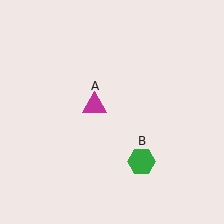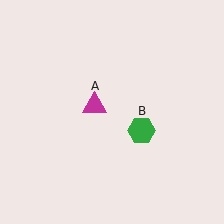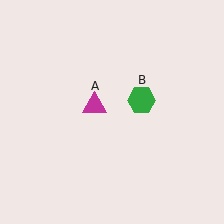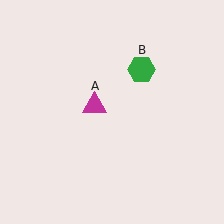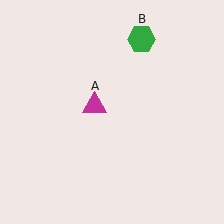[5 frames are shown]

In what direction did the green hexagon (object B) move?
The green hexagon (object B) moved up.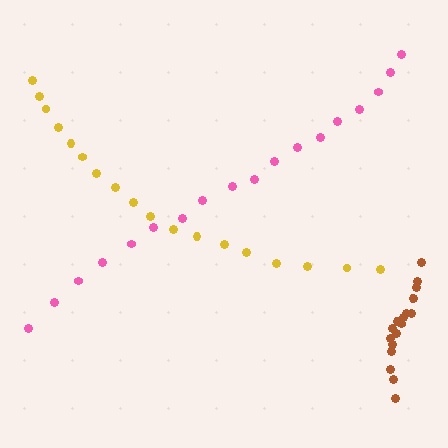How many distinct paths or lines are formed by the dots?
There are 3 distinct paths.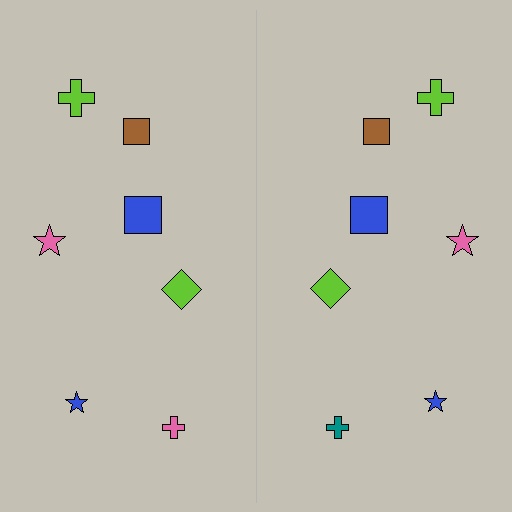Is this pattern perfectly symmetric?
No, the pattern is not perfectly symmetric. The teal cross on the right side breaks the symmetry — its mirror counterpart is pink.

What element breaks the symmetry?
The teal cross on the right side breaks the symmetry — its mirror counterpart is pink.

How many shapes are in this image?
There are 14 shapes in this image.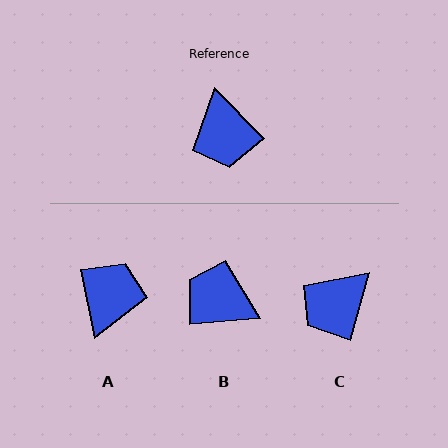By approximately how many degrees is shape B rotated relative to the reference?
Approximately 129 degrees clockwise.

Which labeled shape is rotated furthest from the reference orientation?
A, about 148 degrees away.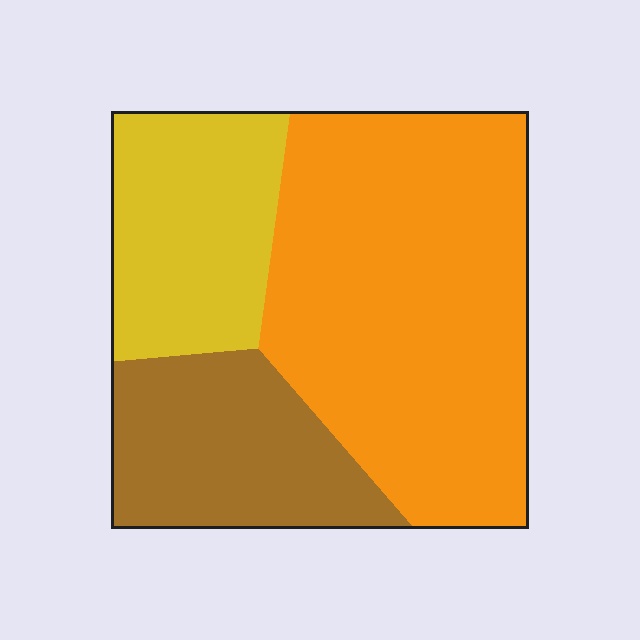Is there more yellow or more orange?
Orange.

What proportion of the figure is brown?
Brown takes up about one quarter (1/4) of the figure.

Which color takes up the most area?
Orange, at roughly 55%.